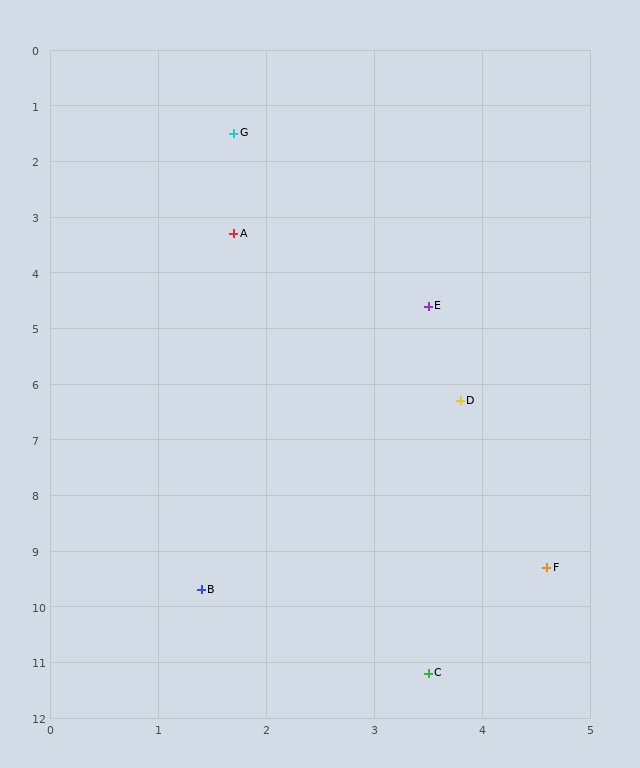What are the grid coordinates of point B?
Point B is at approximately (1.4, 9.7).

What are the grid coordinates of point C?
Point C is at approximately (3.5, 11.2).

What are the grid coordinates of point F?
Point F is at approximately (4.6, 9.3).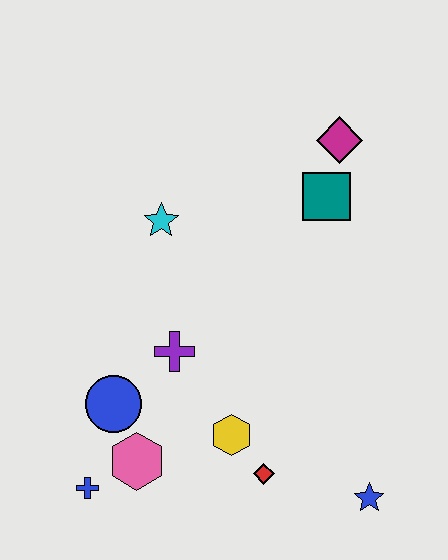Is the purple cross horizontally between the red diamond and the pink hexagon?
Yes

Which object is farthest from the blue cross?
The magenta diamond is farthest from the blue cross.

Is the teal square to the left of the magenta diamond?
Yes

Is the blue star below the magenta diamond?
Yes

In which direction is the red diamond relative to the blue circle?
The red diamond is to the right of the blue circle.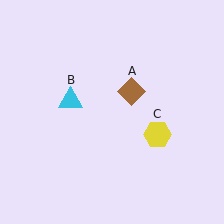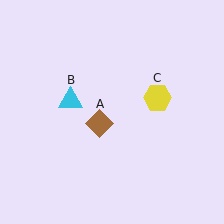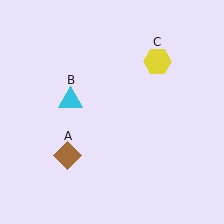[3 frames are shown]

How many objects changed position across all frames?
2 objects changed position: brown diamond (object A), yellow hexagon (object C).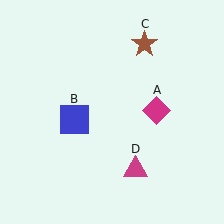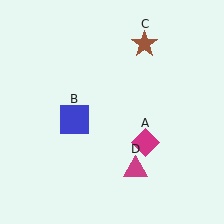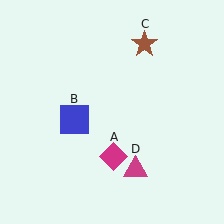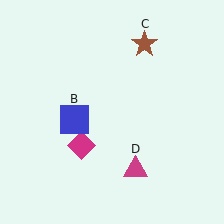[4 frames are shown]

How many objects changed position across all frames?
1 object changed position: magenta diamond (object A).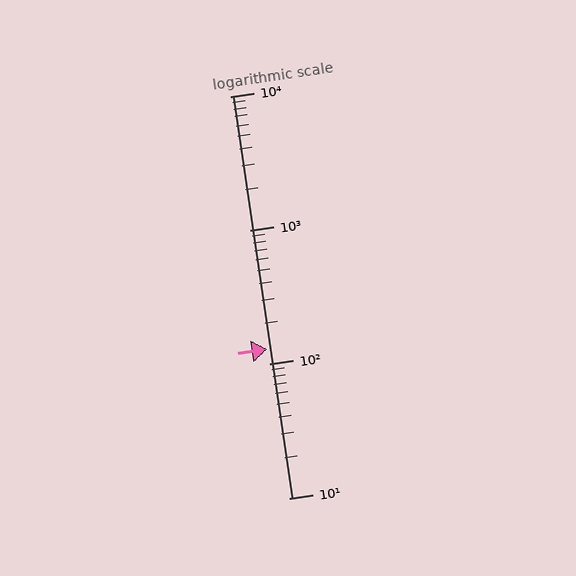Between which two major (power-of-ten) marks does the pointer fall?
The pointer is between 100 and 1000.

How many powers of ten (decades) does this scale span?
The scale spans 3 decades, from 10 to 10000.